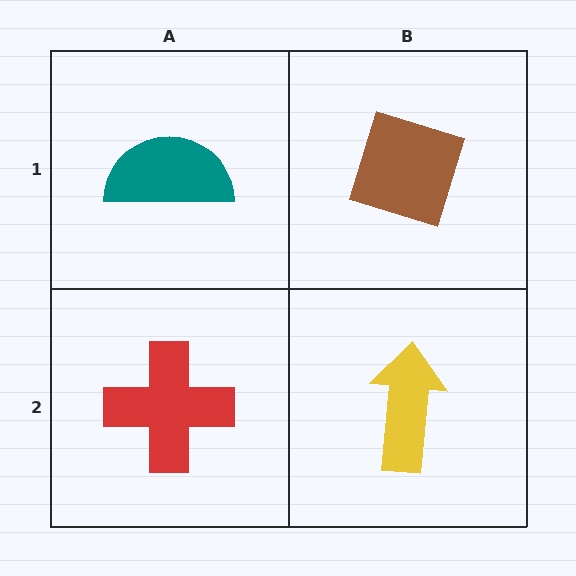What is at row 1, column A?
A teal semicircle.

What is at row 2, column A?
A red cross.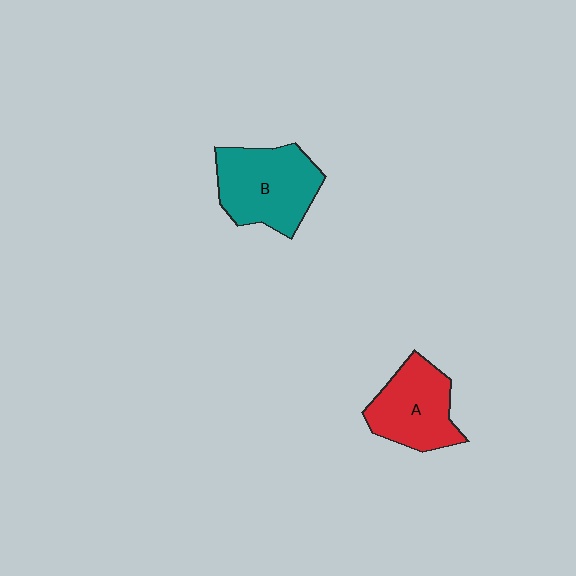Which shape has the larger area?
Shape B (teal).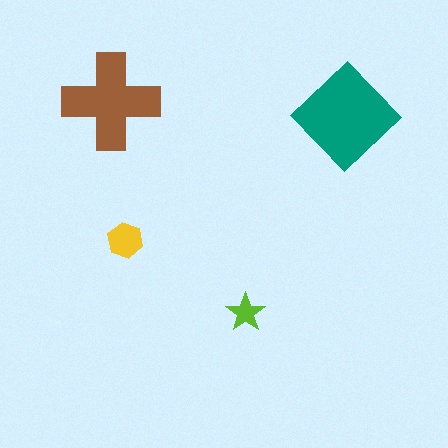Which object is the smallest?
The lime star.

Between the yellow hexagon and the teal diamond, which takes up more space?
The teal diamond.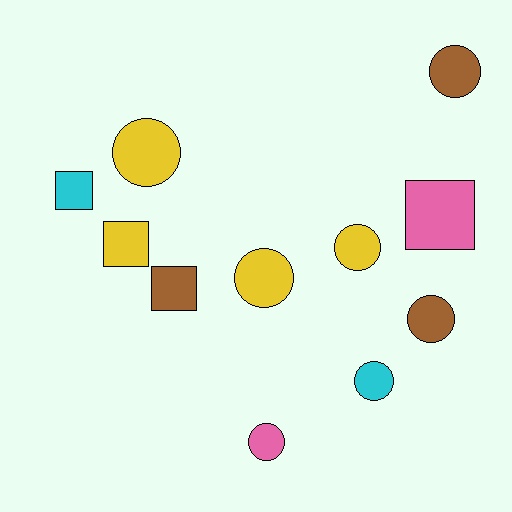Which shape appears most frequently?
Circle, with 7 objects.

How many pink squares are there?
There is 1 pink square.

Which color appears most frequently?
Yellow, with 4 objects.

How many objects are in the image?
There are 11 objects.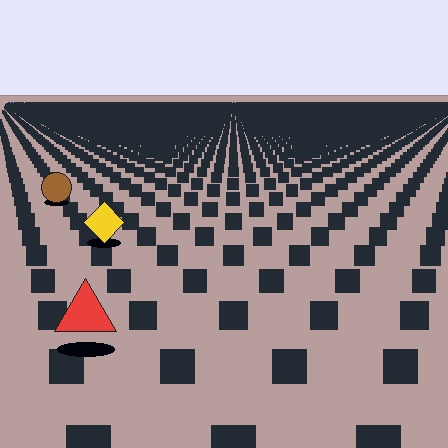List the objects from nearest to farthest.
From nearest to farthest: the red triangle, the yellow diamond, the brown circle.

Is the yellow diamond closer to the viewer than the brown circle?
Yes. The yellow diamond is closer — you can tell from the texture gradient: the ground texture is coarser near it.